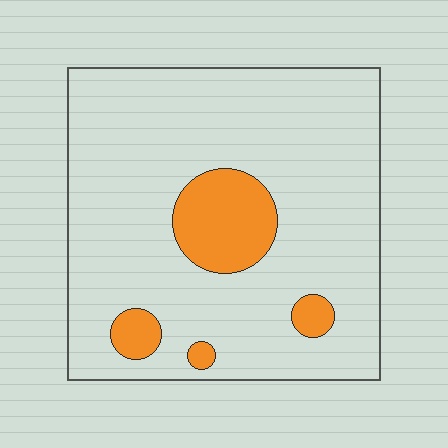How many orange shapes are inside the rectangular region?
4.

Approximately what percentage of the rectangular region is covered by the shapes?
Approximately 15%.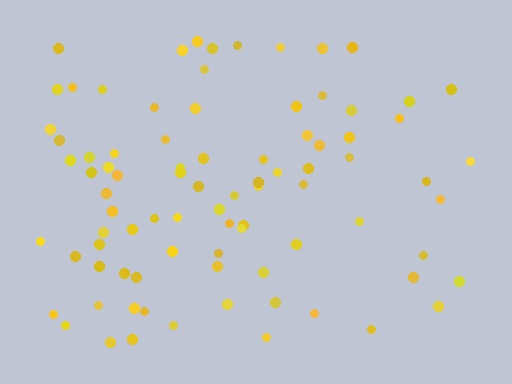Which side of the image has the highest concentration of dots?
The left.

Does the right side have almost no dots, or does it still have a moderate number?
Still a moderate number, just noticeably fewer than the left.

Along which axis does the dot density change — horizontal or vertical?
Horizontal.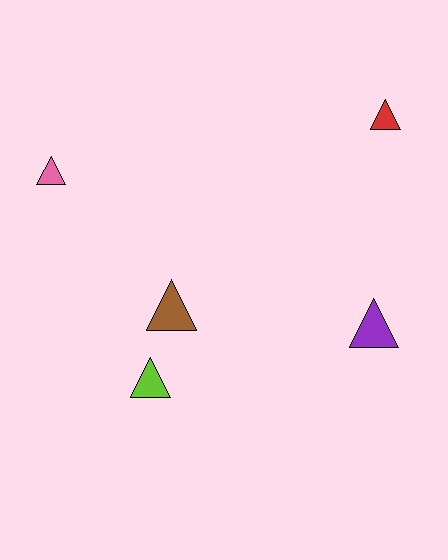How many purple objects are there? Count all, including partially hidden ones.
There is 1 purple object.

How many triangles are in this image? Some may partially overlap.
There are 5 triangles.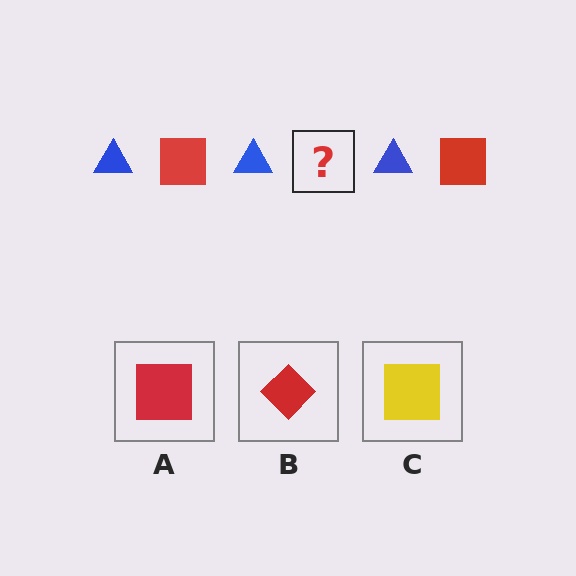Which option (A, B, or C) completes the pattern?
A.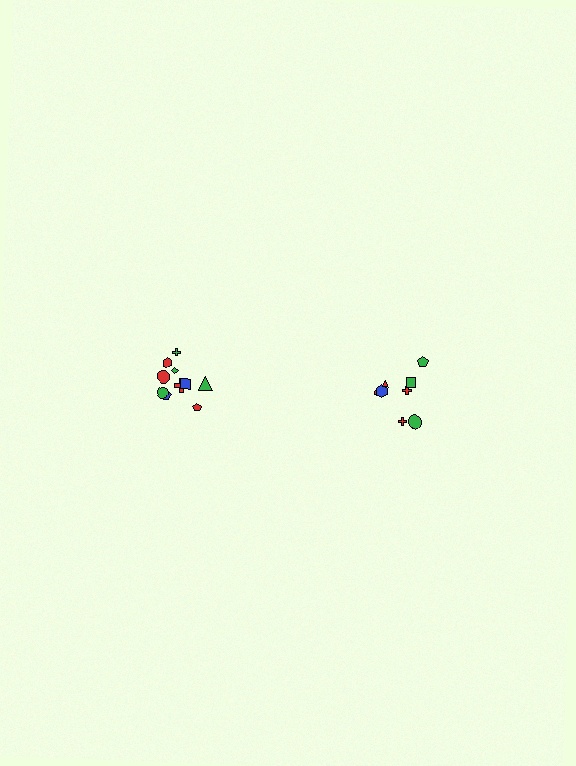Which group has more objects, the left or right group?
The left group.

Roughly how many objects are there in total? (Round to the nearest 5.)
Roughly 20 objects in total.